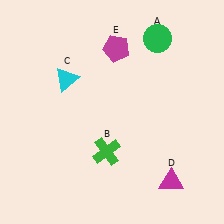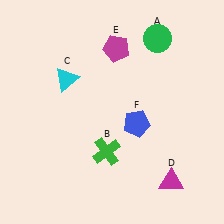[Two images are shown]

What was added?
A blue pentagon (F) was added in Image 2.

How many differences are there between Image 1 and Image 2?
There is 1 difference between the two images.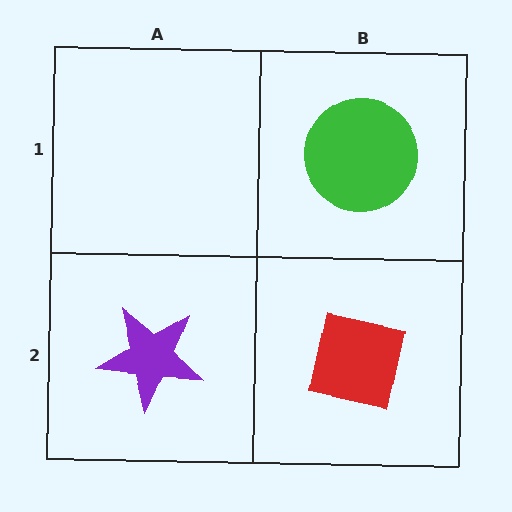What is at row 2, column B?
A red square.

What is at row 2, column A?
A purple star.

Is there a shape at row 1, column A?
No, that cell is empty.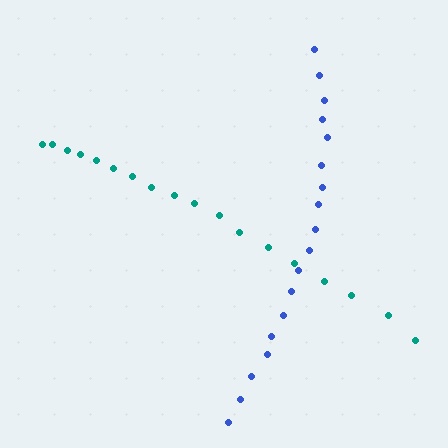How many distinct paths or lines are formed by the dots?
There are 2 distinct paths.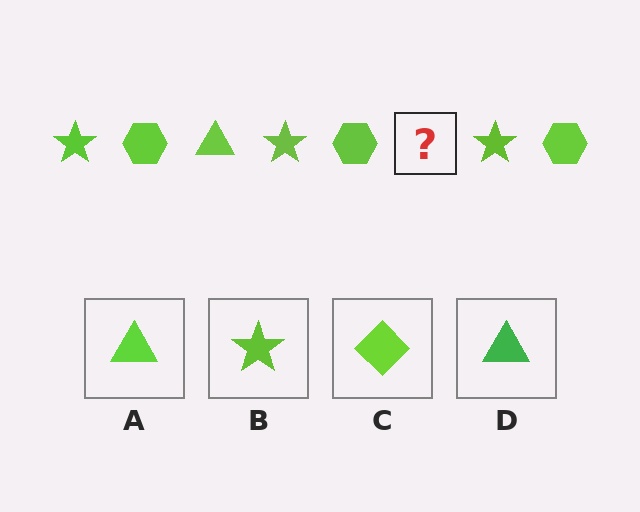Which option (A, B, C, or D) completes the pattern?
A.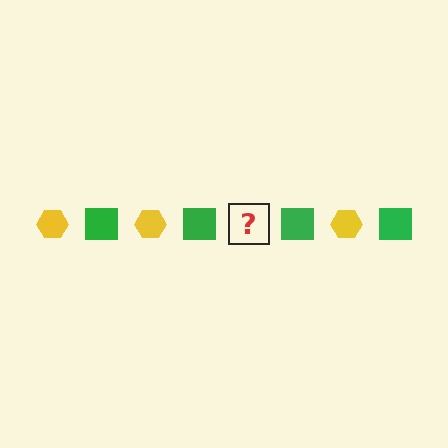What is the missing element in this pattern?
The missing element is a yellow hexagon.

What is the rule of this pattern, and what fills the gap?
The rule is that the pattern alternates between yellow hexagon and green square. The gap should be filled with a yellow hexagon.